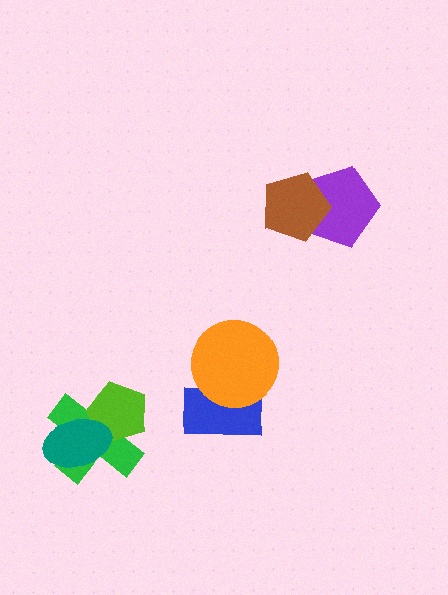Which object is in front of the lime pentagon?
The teal ellipse is in front of the lime pentagon.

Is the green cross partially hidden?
Yes, it is partially covered by another shape.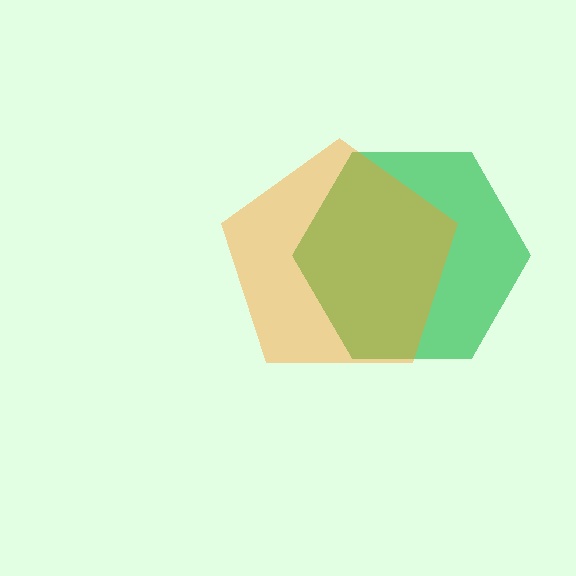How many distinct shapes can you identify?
There are 2 distinct shapes: a green hexagon, an orange pentagon.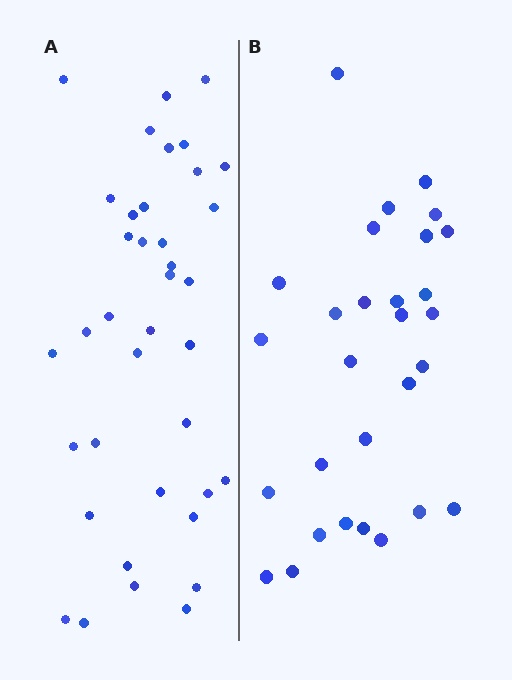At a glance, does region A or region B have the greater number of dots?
Region A (the left region) has more dots.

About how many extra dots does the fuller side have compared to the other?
Region A has roughly 8 or so more dots than region B.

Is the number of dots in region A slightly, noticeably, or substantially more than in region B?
Region A has noticeably more, but not dramatically so. The ratio is roughly 1.3 to 1.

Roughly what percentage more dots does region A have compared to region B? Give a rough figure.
About 30% more.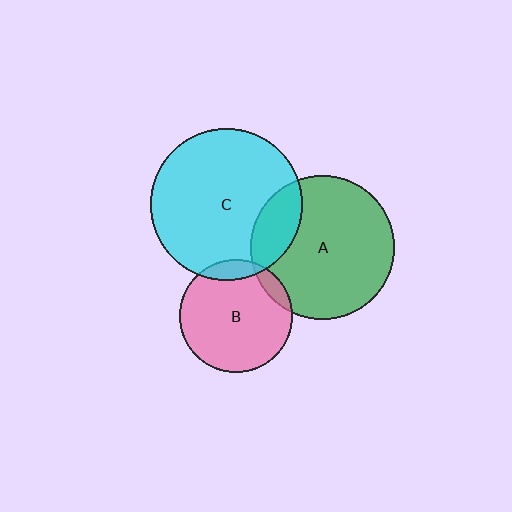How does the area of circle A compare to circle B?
Approximately 1.6 times.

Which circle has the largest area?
Circle C (cyan).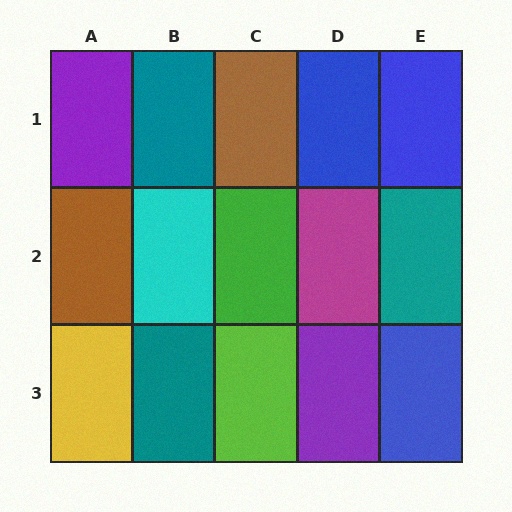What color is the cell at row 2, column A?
Brown.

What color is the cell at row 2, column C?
Green.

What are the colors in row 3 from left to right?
Yellow, teal, lime, purple, blue.